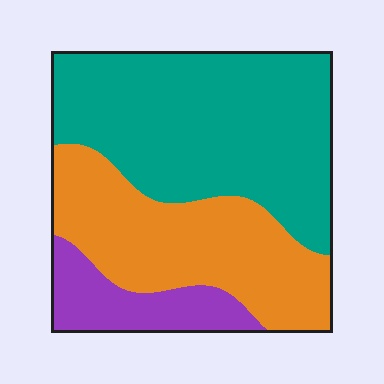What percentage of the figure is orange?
Orange takes up about one third (1/3) of the figure.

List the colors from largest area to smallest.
From largest to smallest: teal, orange, purple.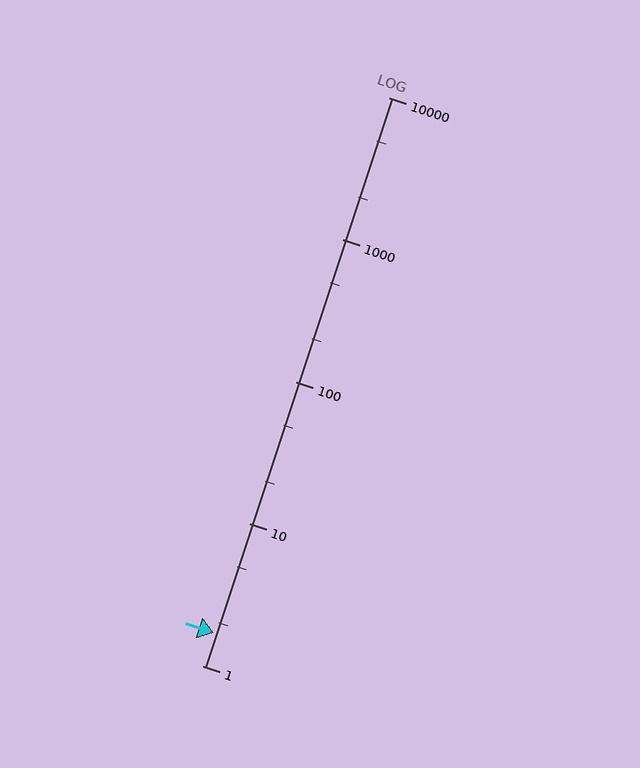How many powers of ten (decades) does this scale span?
The scale spans 4 decades, from 1 to 10000.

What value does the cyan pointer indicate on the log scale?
The pointer indicates approximately 1.7.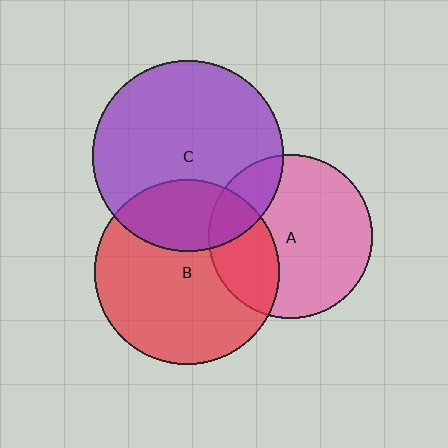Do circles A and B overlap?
Yes.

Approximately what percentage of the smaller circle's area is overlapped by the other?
Approximately 30%.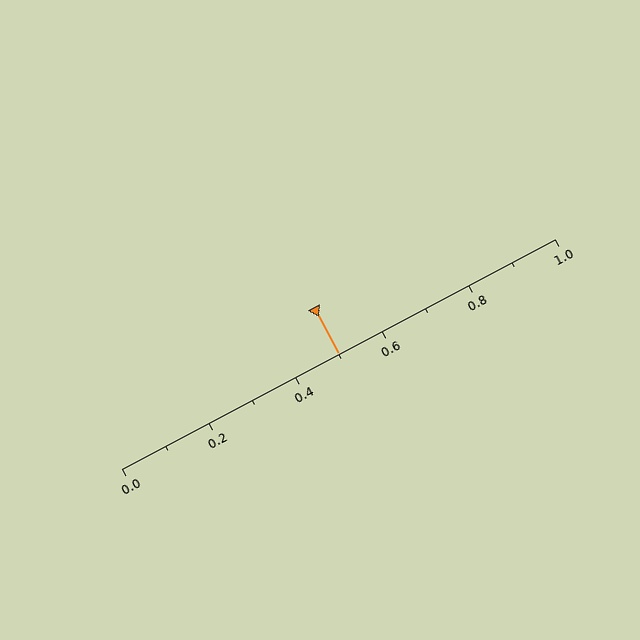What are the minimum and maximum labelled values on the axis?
The axis runs from 0.0 to 1.0.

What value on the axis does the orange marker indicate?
The marker indicates approximately 0.5.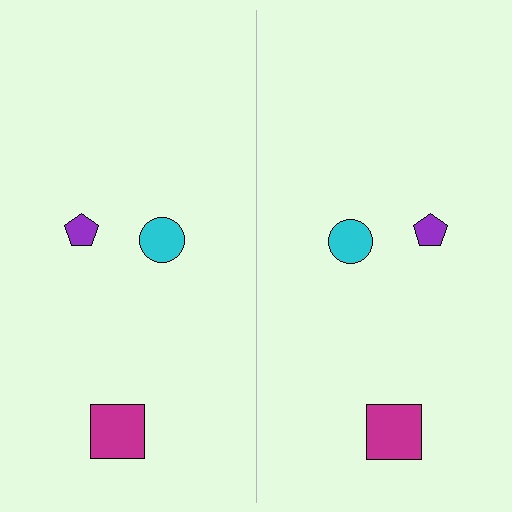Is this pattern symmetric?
Yes, this pattern has bilateral (reflection) symmetry.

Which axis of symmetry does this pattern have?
The pattern has a vertical axis of symmetry running through the center of the image.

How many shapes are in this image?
There are 6 shapes in this image.